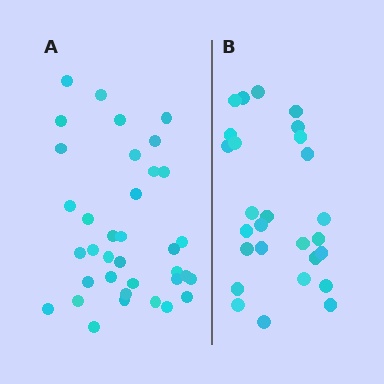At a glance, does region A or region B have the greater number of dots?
Region A (the left region) has more dots.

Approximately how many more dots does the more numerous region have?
Region A has roughly 8 or so more dots than region B.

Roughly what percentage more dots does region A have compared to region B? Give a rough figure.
About 35% more.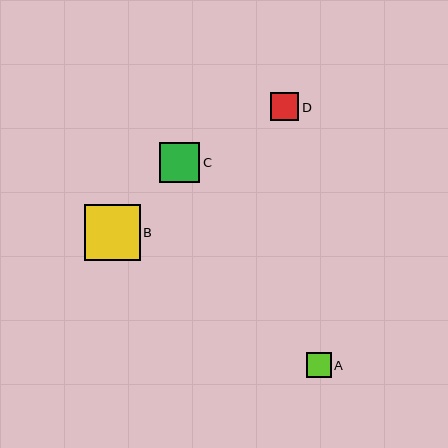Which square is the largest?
Square B is the largest with a size of approximately 56 pixels.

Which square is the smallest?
Square A is the smallest with a size of approximately 25 pixels.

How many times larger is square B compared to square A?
Square B is approximately 2.3 times the size of square A.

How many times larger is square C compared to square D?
Square C is approximately 1.4 times the size of square D.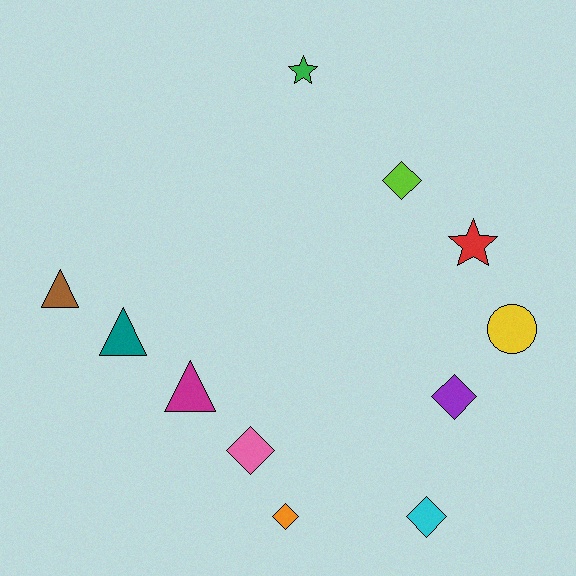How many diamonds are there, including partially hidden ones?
There are 5 diamonds.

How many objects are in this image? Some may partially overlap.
There are 11 objects.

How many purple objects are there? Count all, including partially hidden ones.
There is 1 purple object.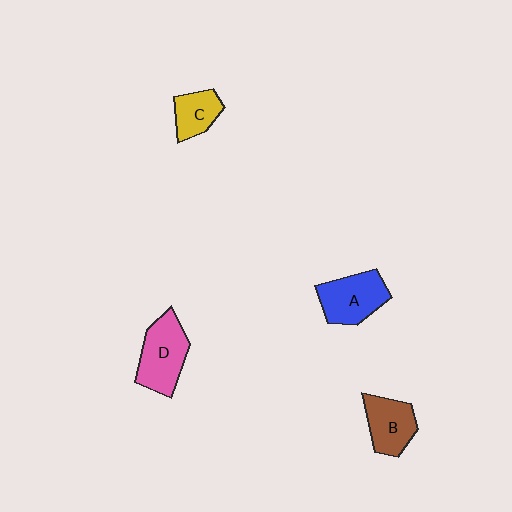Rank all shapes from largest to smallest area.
From largest to smallest: D (pink), A (blue), B (brown), C (yellow).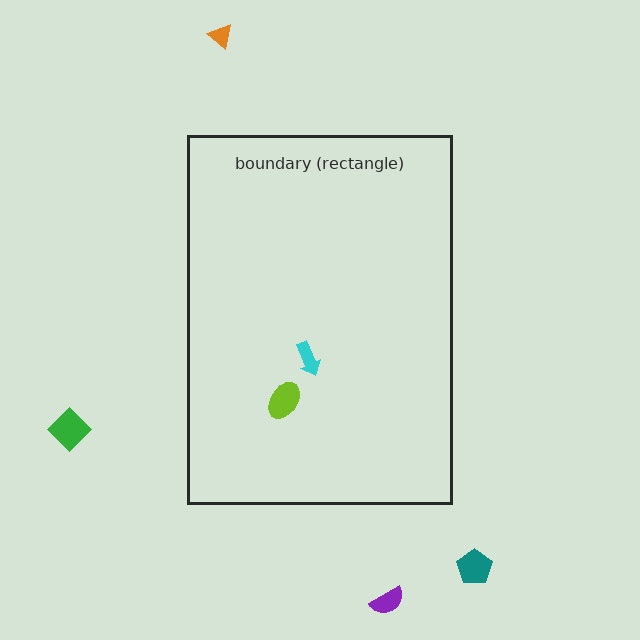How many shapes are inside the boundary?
2 inside, 4 outside.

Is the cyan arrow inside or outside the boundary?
Inside.